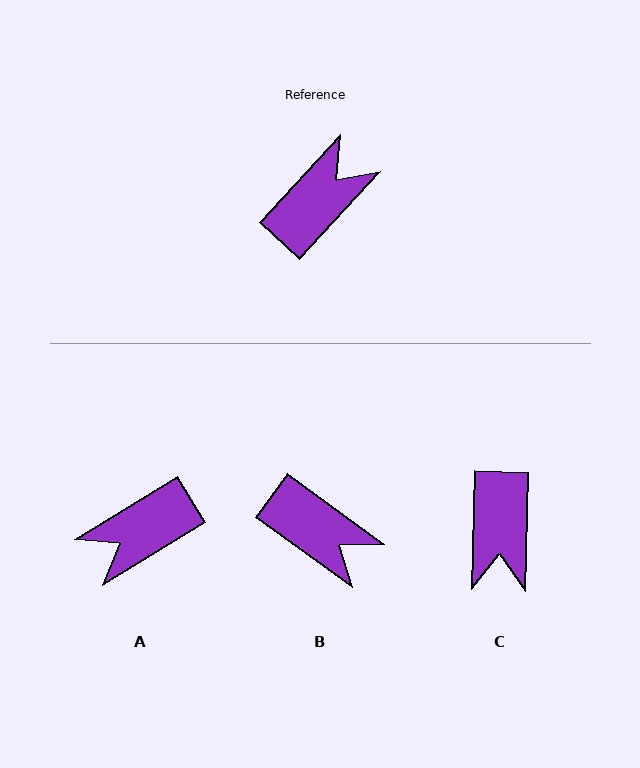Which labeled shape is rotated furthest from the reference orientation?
A, about 164 degrees away.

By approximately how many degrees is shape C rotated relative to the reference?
Approximately 139 degrees clockwise.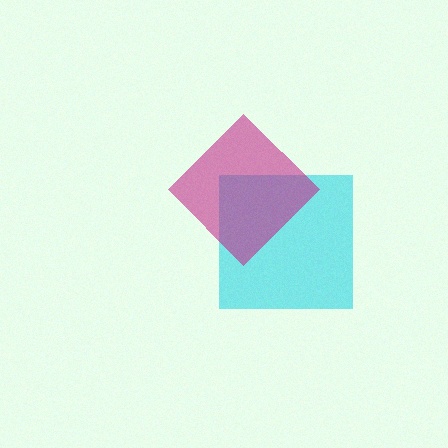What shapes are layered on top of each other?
The layered shapes are: a cyan square, a magenta diamond.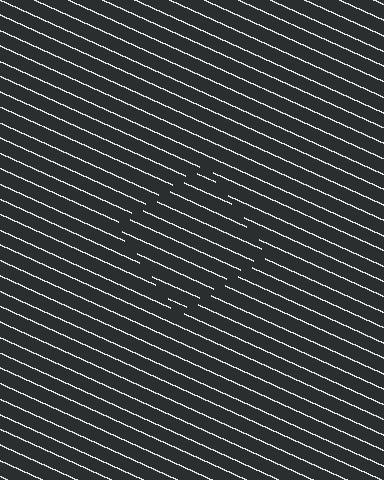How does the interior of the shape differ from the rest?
The interior of the shape contains the same grating, shifted by half a period — the contour is defined by the phase discontinuity where line-ends from the inner and outer gratings abut.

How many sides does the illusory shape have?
4 sides — the line-ends trace a square.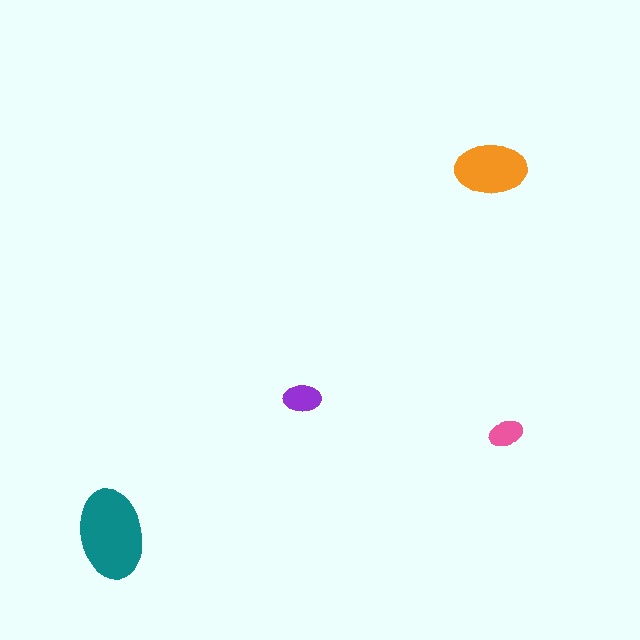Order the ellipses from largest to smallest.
the teal one, the orange one, the purple one, the pink one.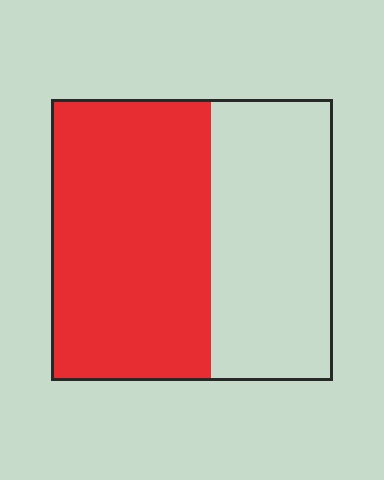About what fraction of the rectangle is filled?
About three fifths (3/5).